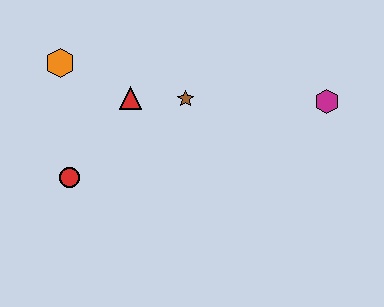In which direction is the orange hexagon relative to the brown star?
The orange hexagon is to the left of the brown star.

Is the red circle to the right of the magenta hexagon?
No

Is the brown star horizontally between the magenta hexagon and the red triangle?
Yes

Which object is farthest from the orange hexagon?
The magenta hexagon is farthest from the orange hexagon.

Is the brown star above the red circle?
Yes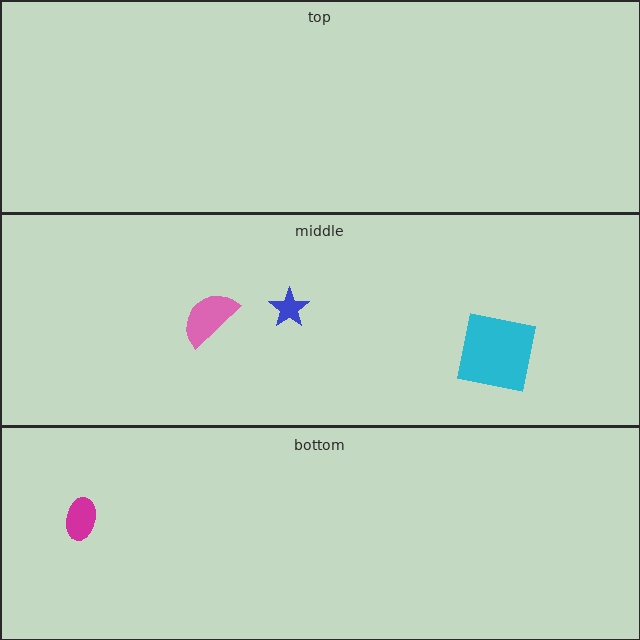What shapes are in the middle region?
The cyan square, the pink semicircle, the blue star.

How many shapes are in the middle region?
3.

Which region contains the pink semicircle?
The middle region.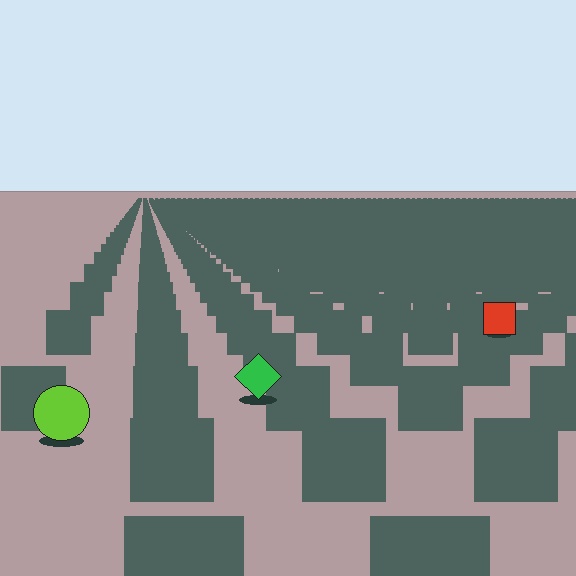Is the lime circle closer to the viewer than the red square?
Yes. The lime circle is closer — you can tell from the texture gradient: the ground texture is coarser near it.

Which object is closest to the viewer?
The lime circle is closest. The texture marks near it are larger and more spread out.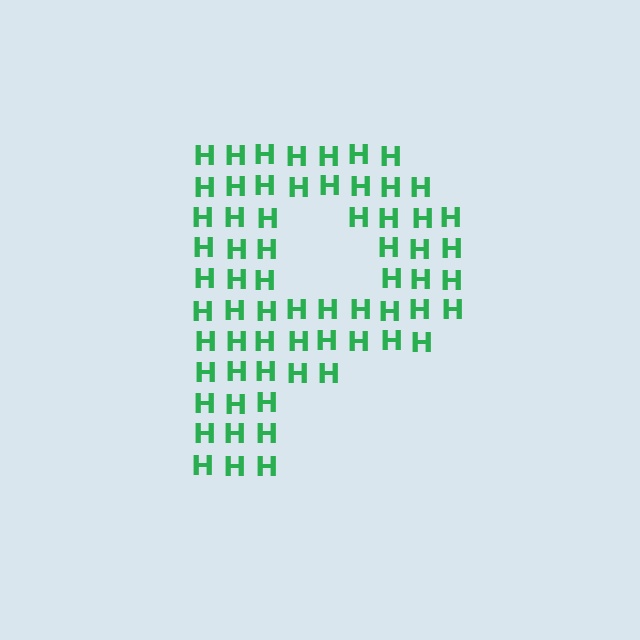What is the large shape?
The large shape is the letter P.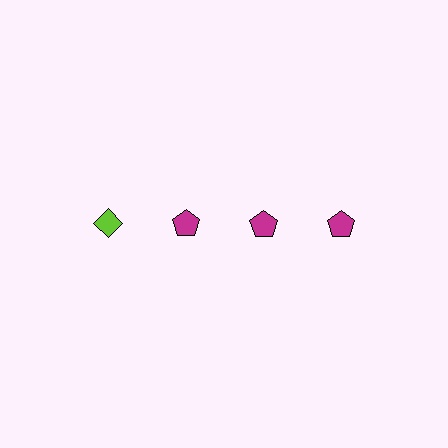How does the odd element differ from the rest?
It differs in both color (lime instead of magenta) and shape (diamond instead of pentagon).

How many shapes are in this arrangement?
There are 4 shapes arranged in a grid pattern.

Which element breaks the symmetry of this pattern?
The lime diamond in the top row, leftmost column breaks the symmetry. All other shapes are magenta pentagons.